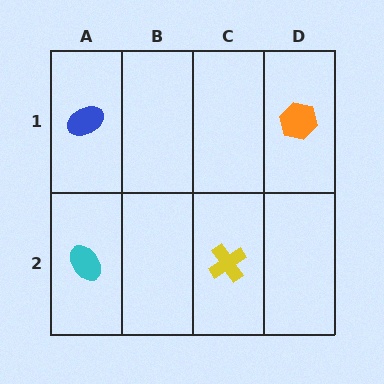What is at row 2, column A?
A cyan ellipse.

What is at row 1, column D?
An orange hexagon.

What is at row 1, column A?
A blue ellipse.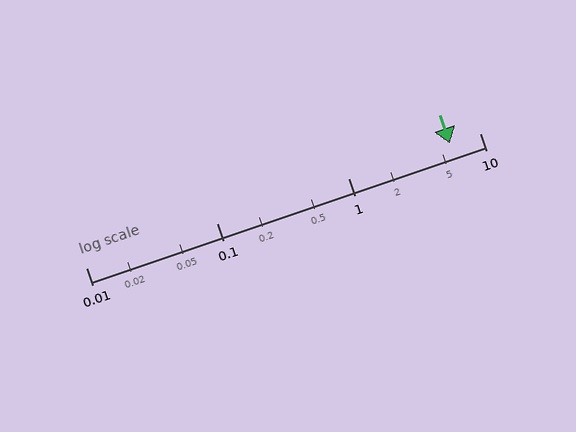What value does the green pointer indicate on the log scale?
The pointer indicates approximately 5.9.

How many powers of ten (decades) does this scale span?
The scale spans 3 decades, from 0.01 to 10.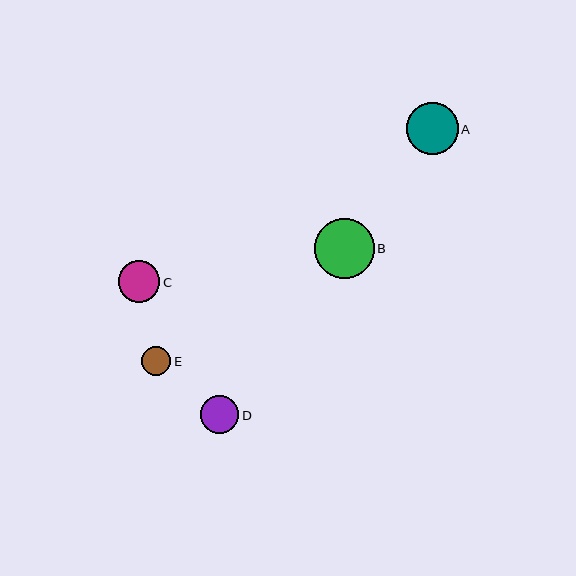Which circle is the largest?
Circle B is the largest with a size of approximately 59 pixels.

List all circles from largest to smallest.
From largest to smallest: B, A, C, D, E.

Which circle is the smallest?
Circle E is the smallest with a size of approximately 29 pixels.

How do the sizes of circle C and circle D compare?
Circle C and circle D are approximately the same size.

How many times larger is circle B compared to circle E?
Circle B is approximately 2.1 times the size of circle E.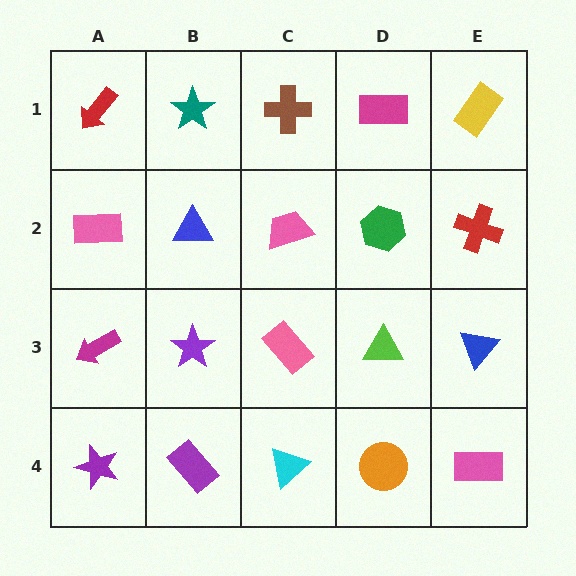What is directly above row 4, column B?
A purple star.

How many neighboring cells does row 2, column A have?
3.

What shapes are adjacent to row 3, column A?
A pink rectangle (row 2, column A), a purple star (row 4, column A), a purple star (row 3, column B).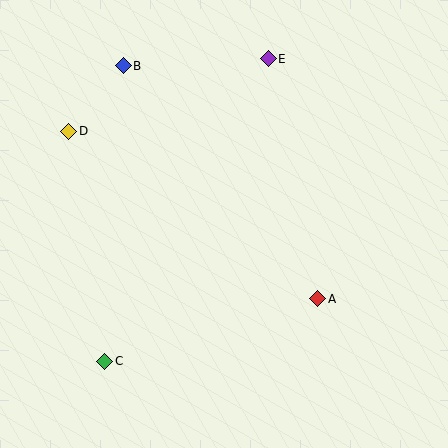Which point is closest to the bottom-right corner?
Point A is closest to the bottom-right corner.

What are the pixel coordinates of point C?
Point C is at (105, 361).